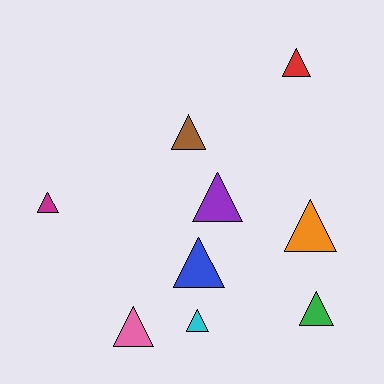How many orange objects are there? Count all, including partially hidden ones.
There is 1 orange object.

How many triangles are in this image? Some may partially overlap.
There are 9 triangles.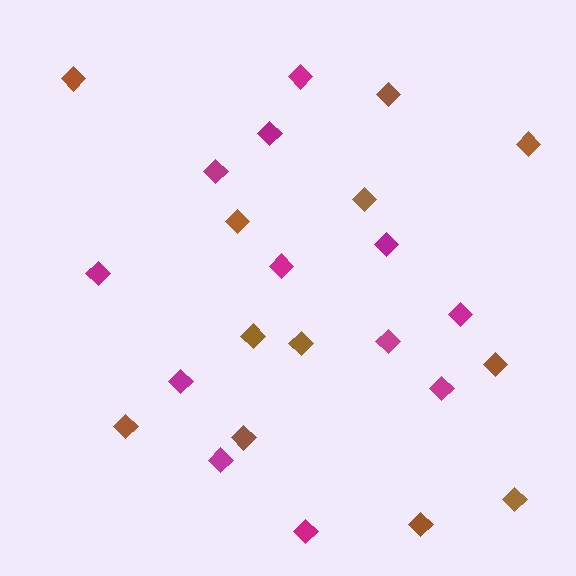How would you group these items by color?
There are 2 groups: one group of brown diamonds (12) and one group of magenta diamonds (12).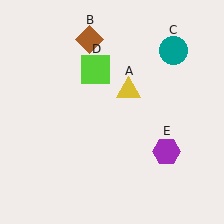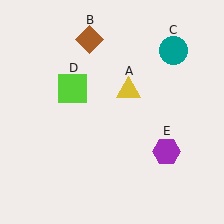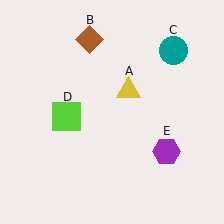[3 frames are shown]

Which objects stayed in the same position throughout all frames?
Yellow triangle (object A) and brown diamond (object B) and teal circle (object C) and purple hexagon (object E) remained stationary.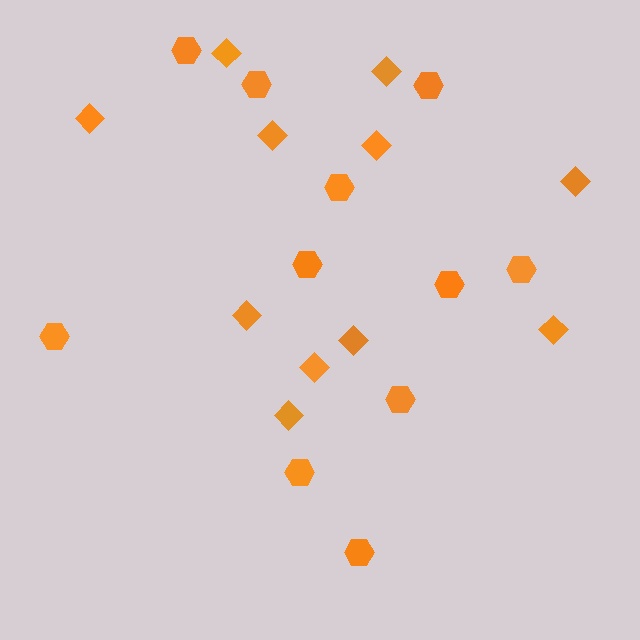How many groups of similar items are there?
There are 2 groups: one group of hexagons (11) and one group of diamonds (11).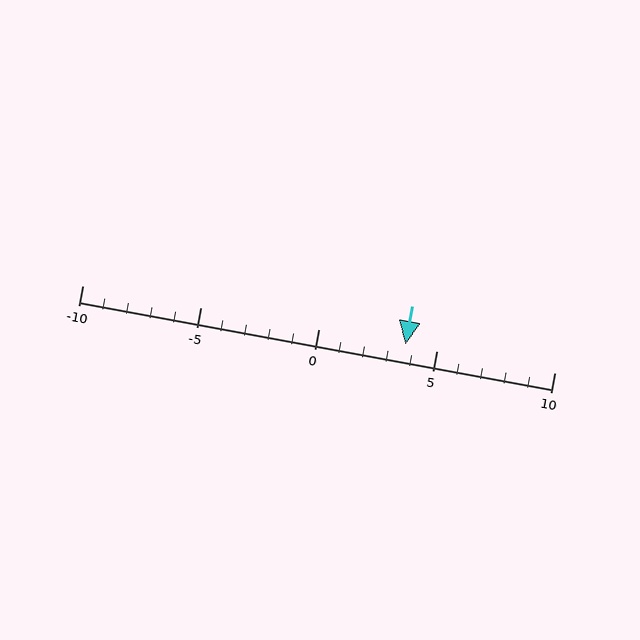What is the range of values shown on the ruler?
The ruler shows values from -10 to 10.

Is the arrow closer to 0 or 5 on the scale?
The arrow is closer to 5.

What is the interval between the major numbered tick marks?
The major tick marks are spaced 5 units apart.